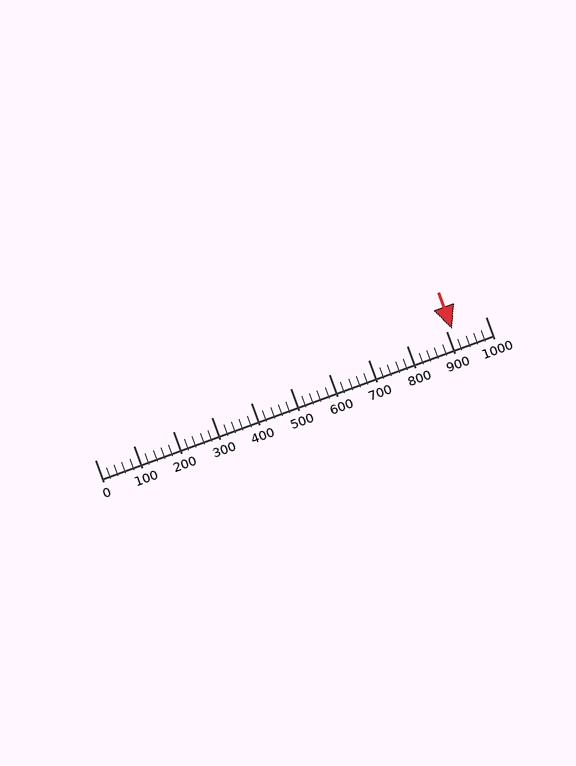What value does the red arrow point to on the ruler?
The red arrow points to approximately 915.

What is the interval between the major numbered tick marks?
The major tick marks are spaced 100 units apart.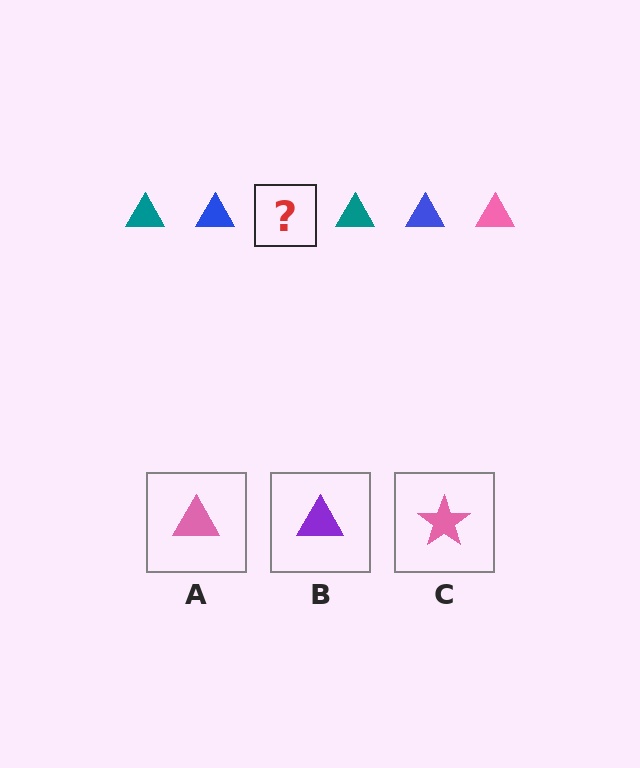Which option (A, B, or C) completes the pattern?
A.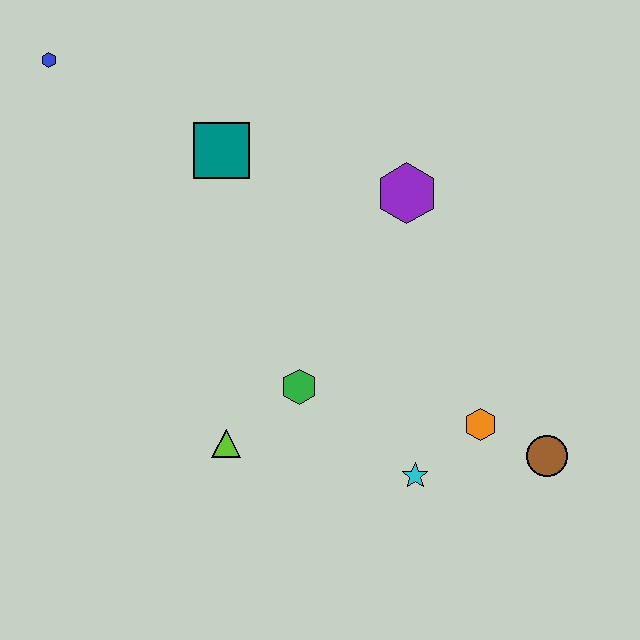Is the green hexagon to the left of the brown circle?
Yes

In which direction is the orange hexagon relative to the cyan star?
The orange hexagon is to the right of the cyan star.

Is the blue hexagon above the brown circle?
Yes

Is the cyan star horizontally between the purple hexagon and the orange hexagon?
Yes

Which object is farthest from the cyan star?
The blue hexagon is farthest from the cyan star.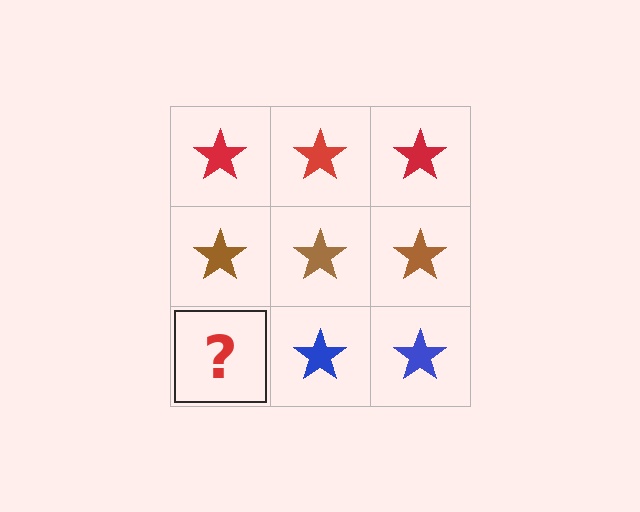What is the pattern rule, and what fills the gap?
The rule is that each row has a consistent color. The gap should be filled with a blue star.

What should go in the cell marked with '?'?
The missing cell should contain a blue star.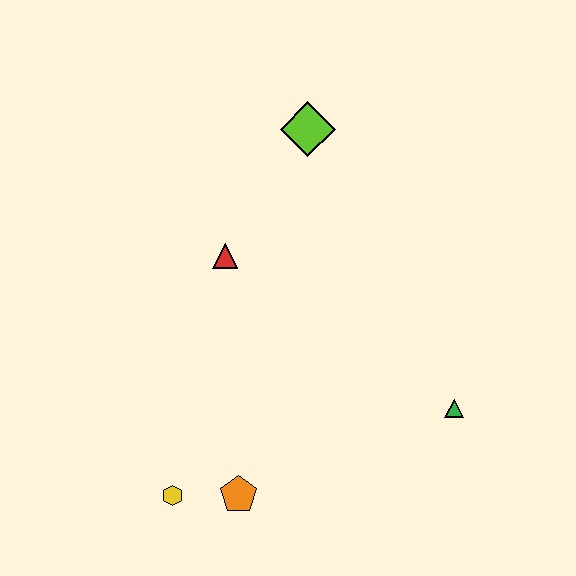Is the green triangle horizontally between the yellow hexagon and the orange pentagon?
No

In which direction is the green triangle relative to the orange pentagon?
The green triangle is to the right of the orange pentagon.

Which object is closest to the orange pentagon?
The yellow hexagon is closest to the orange pentagon.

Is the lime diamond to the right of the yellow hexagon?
Yes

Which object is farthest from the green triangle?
The lime diamond is farthest from the green triangle.